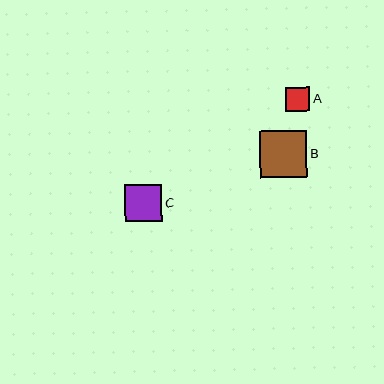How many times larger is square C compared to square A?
Square C is approximately 1.5 times the size of square A.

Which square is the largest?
Square B is the largest with a size of approximately 47 pixels.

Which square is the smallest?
Square A is the smallest with a size of approximately 24 pixels.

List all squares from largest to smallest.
From largest to smallest: B, C, A.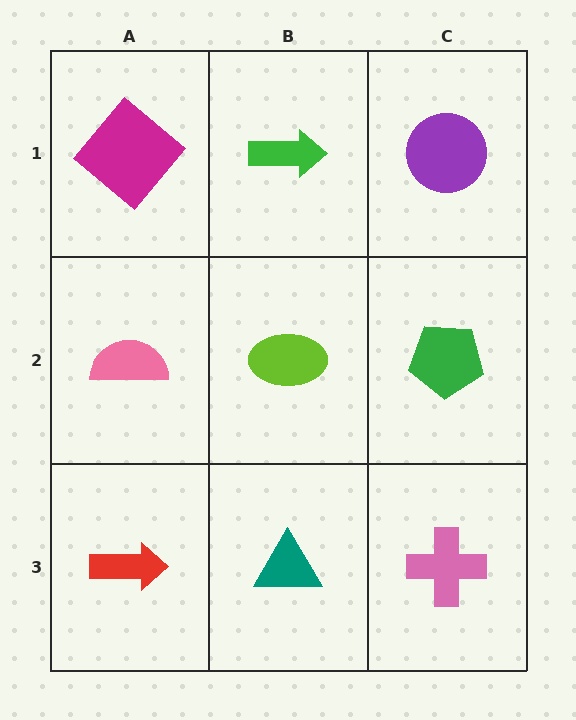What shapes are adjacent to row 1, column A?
A pink semicircle (row 2, column A), a green arrow (row 1, column B).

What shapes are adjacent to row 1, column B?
A lime ellipse (row 2, column B), a magenta diamond (row 1, column A), a purple circle (row 1, column C).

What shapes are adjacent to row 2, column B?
A green arrow (row 1, column B), a teal triangle (row 3, column B), a pink semicircle (row 2, column A), a green pentagon (row 2, column C).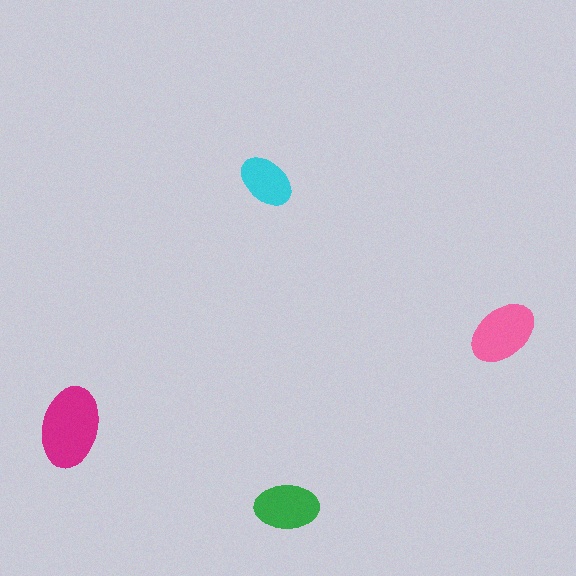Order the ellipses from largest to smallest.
the magenta one, the pink one, the green one, the cyan one.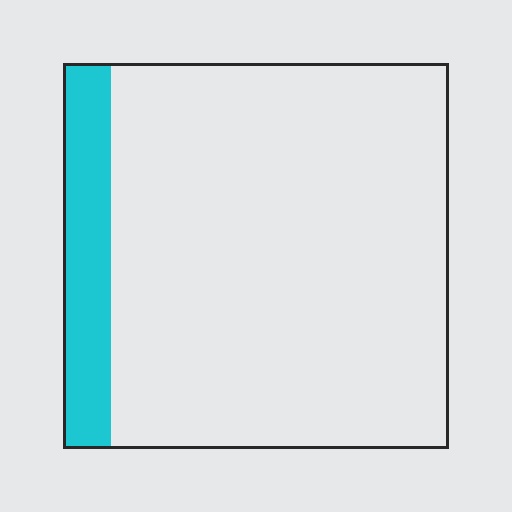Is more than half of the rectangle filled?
No.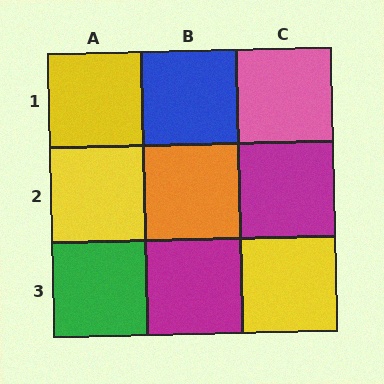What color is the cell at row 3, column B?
Magenta.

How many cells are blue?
1 cell is blue.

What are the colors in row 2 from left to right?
Yellow, orange, magenta.